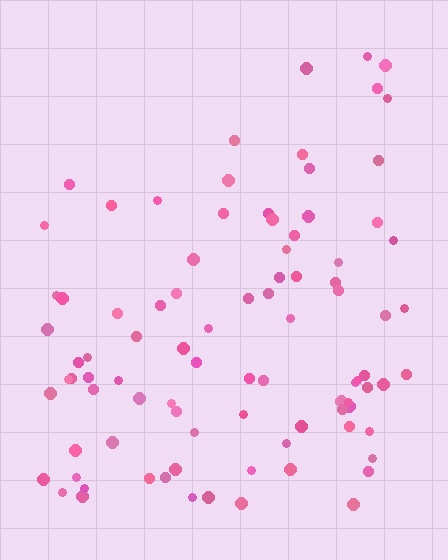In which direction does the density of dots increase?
From top to bottom, with the bottom side densest.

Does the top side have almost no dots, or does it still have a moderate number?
Still a moderate number, just noticeably fewer than the bottom.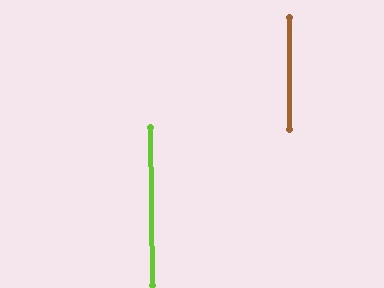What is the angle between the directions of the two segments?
Approximately 1 degree.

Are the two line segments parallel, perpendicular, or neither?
Parallel — their directions differ by only 1.1°.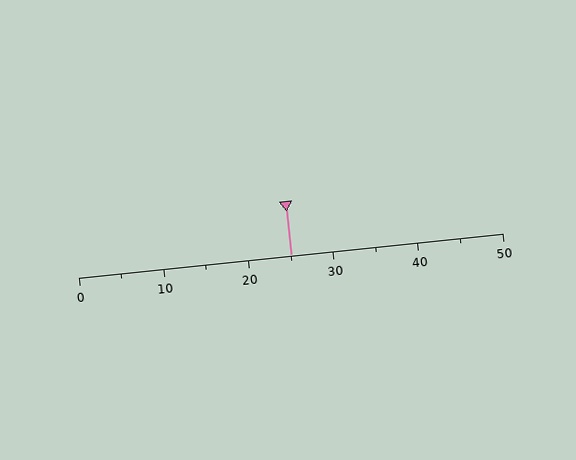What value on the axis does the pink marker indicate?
The marker indicates approximately 25.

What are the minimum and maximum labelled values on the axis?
The axis runs from 0 to 50.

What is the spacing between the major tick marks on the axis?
The major ticks are spaced 10 apart.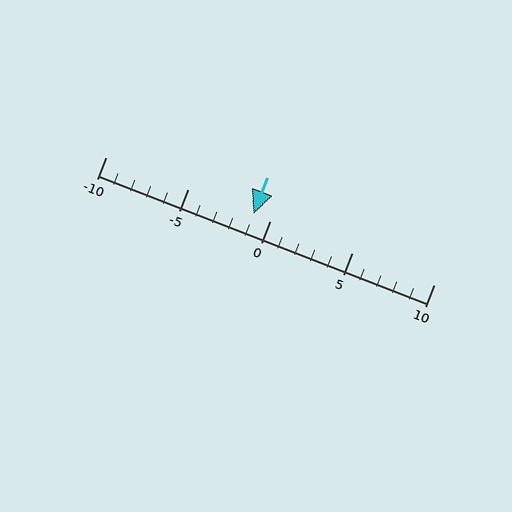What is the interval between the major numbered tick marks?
The major tick marks are spaced 5 units apart.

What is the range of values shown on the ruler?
The ruler shows values from -10 to 10.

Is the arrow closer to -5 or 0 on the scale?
The arrow is closer to 0.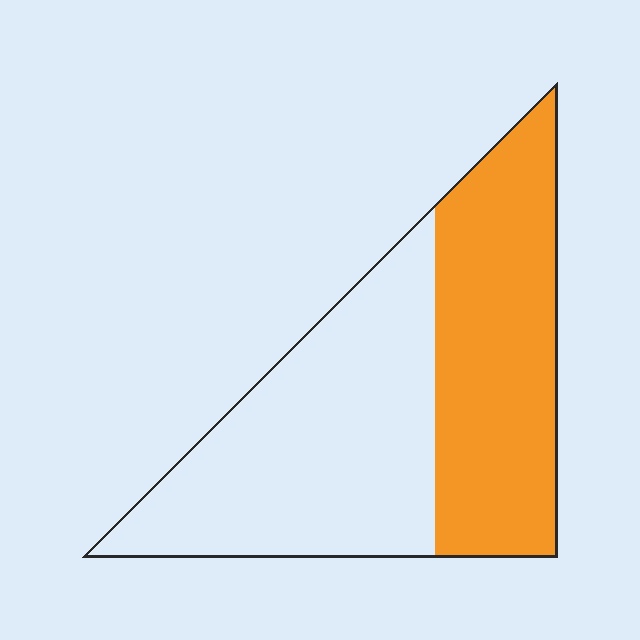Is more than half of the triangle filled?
No.